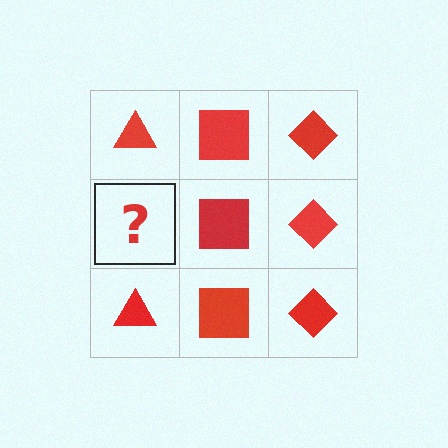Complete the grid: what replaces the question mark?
The question mark should be replaced with a red triangle.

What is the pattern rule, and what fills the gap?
The rule is that each column has a consistent shape. The gap should be filled with a red triangle.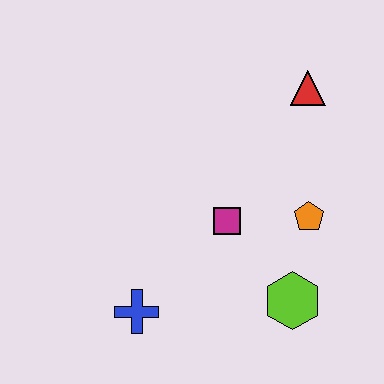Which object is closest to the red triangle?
The orange pentagon is closest to the red triangle.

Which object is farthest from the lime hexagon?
The red triangle is farthest from the lime hexagon.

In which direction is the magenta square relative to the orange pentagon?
The magenta square is to the left of the orange pentagon.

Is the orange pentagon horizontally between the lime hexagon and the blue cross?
No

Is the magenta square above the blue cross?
Yes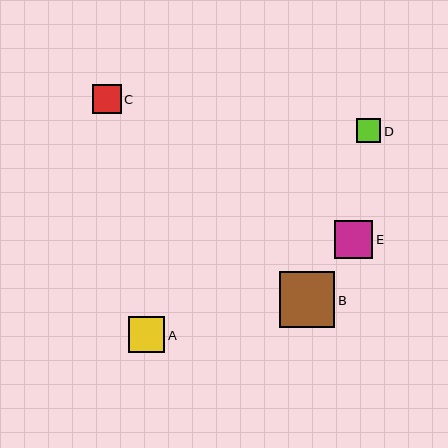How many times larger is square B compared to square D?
Square B is approximately 2.3 times the size of square D.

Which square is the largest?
Square B is the largest with a size of approximately 55 pixels.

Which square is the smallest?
Square D is the smallest with a size of approximately 24 pixels.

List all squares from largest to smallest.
From largest to smallest: B, E, A, C, D.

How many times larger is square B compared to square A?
Square B is approximately 1.5 times the size of square A.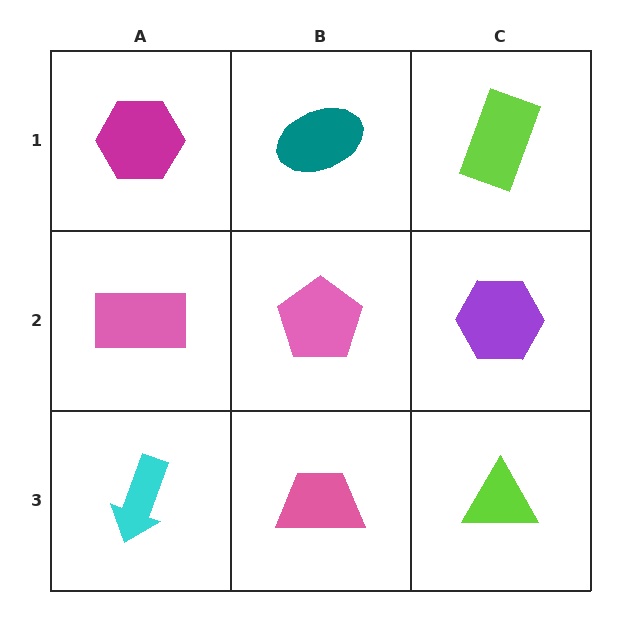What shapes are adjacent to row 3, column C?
A purple hexagon (row 2, column C), a pink trapezoid (row 3, column B).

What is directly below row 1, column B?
A pink pentagon.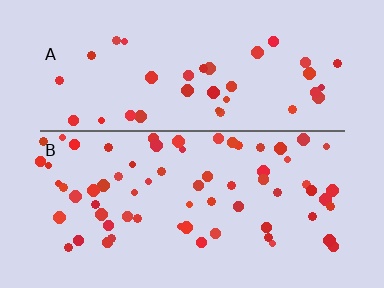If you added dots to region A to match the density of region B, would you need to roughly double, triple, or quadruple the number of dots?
Approximately double.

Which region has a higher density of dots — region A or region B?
B (the bottom).